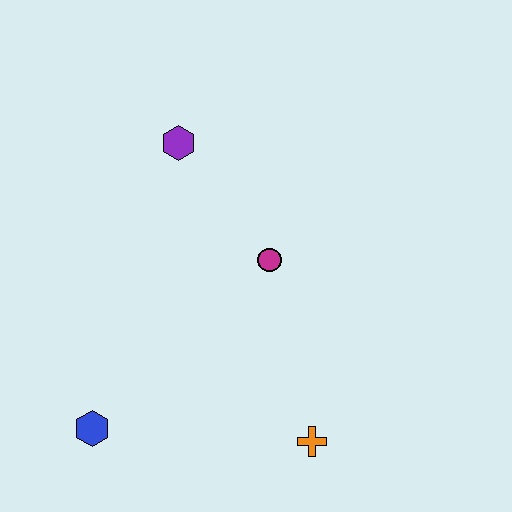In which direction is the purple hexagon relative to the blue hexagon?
The purple hexagon is above the blue hexagon.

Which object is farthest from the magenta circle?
The blue hexagon is farthest from the magenta circle.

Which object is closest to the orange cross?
The magenta circle is closest to the orange cross.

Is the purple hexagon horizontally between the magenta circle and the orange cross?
No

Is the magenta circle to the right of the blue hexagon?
Yes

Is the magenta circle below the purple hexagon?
Yes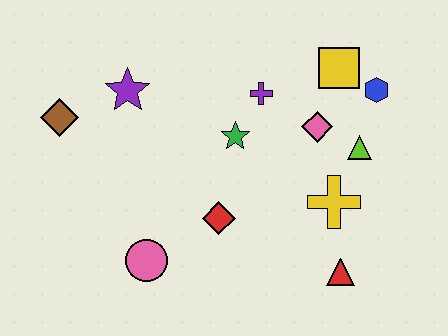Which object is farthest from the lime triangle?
The brown diamond is farthest from the lime triangle.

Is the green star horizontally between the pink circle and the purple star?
No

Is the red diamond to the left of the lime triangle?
Yes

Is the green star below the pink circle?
No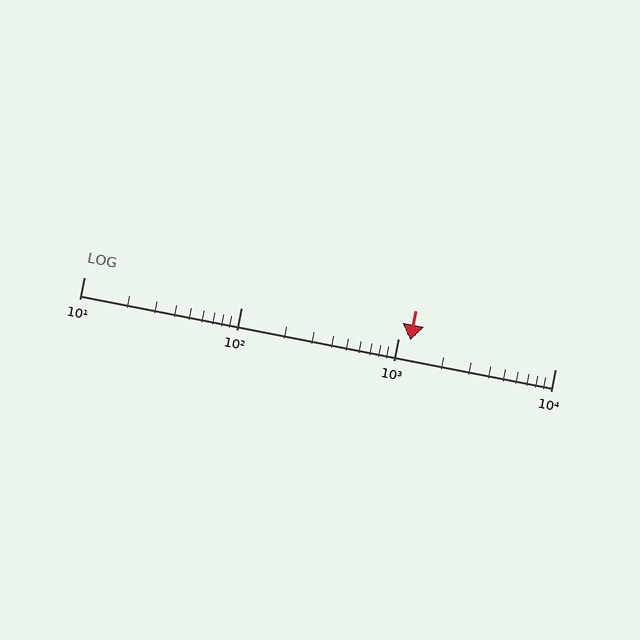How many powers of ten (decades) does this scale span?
The scale spans 3 decades, from 10 to 10000.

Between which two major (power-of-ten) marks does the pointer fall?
The pointer is between 1000 and 10000.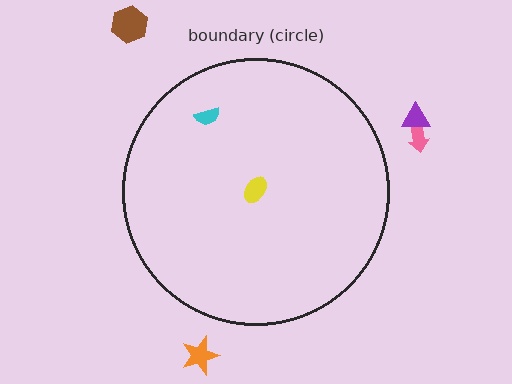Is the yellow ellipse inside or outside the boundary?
Inside.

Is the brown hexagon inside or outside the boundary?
Outside.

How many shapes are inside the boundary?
2 inside, 4 outside.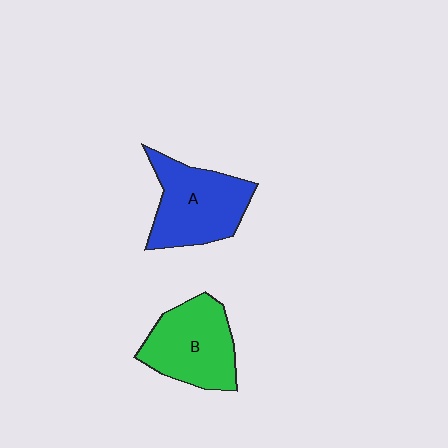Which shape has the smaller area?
Shape B (green).